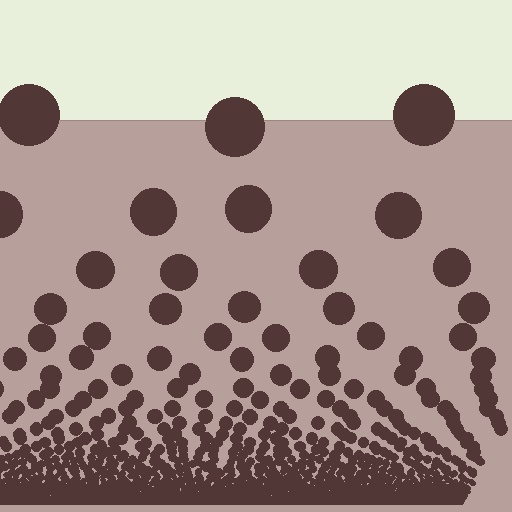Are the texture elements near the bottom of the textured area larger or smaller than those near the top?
Smaller. The gradient is inverted — elements near the bottom are smaller and denser.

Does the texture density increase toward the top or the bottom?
Density increases toward the bottom.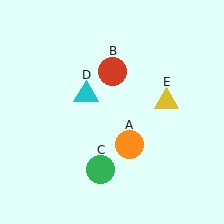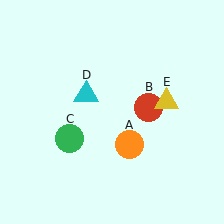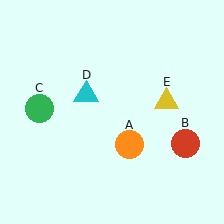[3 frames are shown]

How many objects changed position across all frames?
2 objects changed position: red circle (object B), green circle (object C).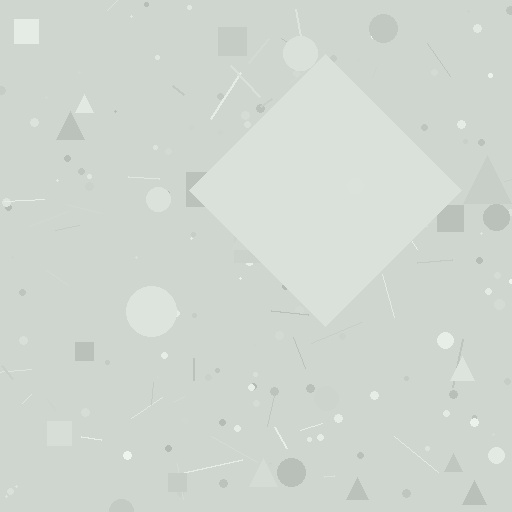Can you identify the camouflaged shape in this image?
The camouflaged shape is a diamond.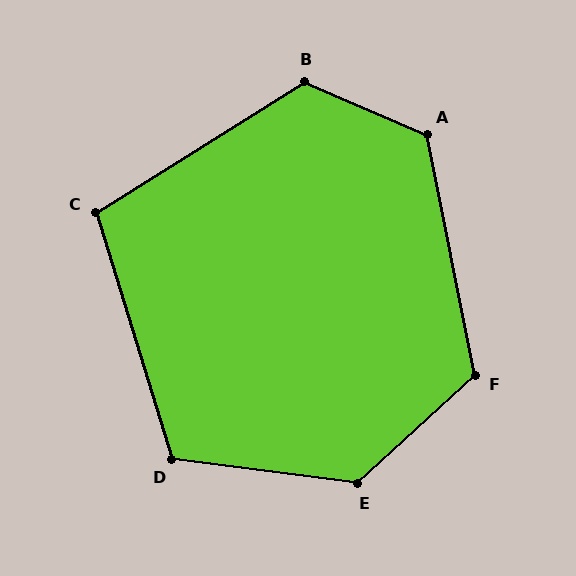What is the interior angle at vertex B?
Approximately 125 degrees (obtuse).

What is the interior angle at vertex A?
Approximately 125 degrees (obtuse).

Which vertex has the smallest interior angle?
C, at approximately 105 degrees.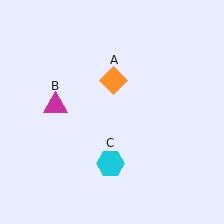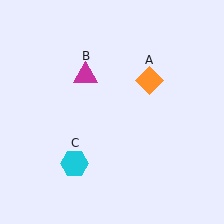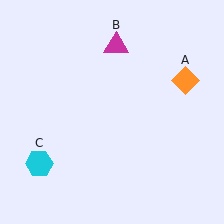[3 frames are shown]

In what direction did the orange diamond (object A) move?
The orange diamond (object A) moved right.